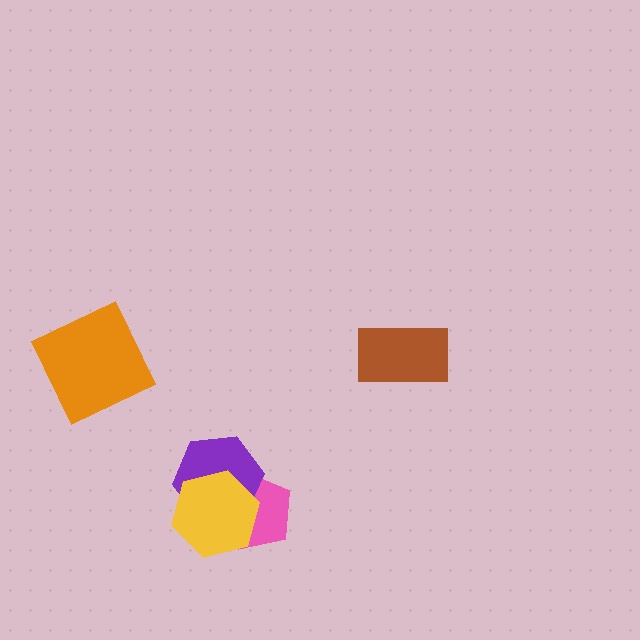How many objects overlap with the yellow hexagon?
2 objects overlap with the yellow hexagon.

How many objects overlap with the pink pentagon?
2 objects overlap with the pink pentagon.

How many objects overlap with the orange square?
0 objects overlap with the orange square.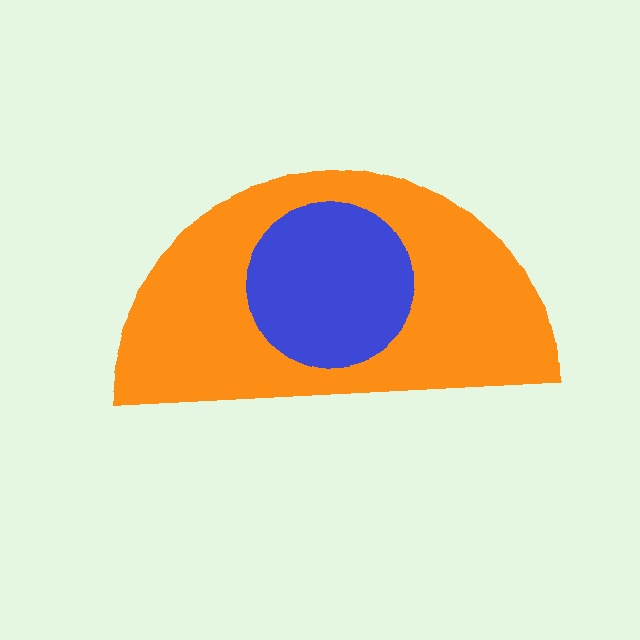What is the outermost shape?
The orange semicircle.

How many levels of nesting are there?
2.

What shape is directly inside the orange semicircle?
The blue circle.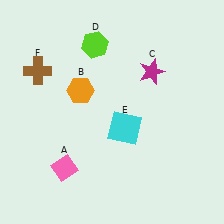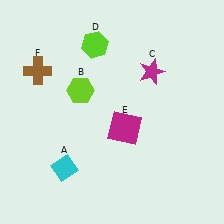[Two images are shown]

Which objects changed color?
A changed from pink to cyan. B changed from orange to lime. E changed from cyan to magenta.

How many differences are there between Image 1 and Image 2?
There are 3 differences between the two images.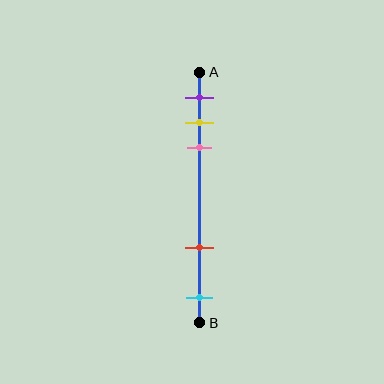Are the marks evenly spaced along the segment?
No, the marks are not evenly spaced.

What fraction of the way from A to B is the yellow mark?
The yellow mark is approximately 20% (0.2) of the way from A to B.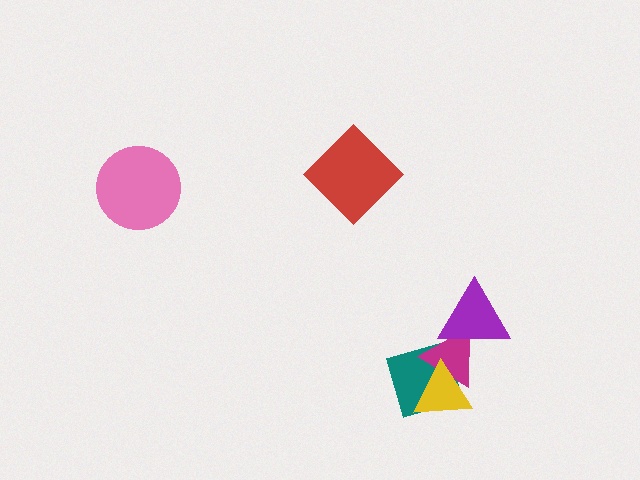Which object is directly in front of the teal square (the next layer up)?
The magenta triangle is directly in front of the teal square.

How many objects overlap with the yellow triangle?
2 objects overlap with the yellow triangle.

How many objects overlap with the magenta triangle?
3 objects overlap with the magenta triangle.